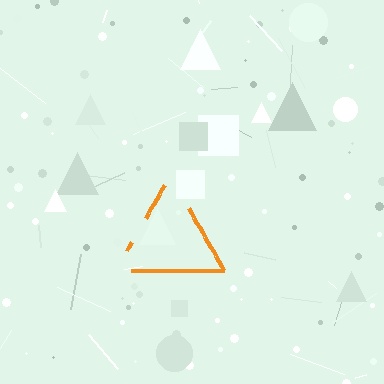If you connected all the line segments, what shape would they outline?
They would outline a triangle.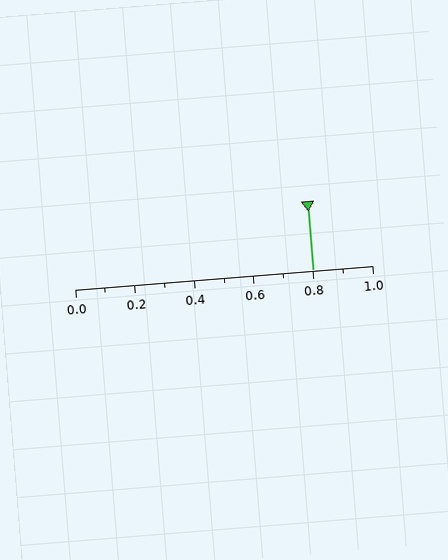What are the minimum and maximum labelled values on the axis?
The axis runs from 0.0 to 1.0.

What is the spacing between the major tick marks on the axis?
The major ticks are spaced 0.2 apart.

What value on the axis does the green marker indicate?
The marker indicates approximately 0.8.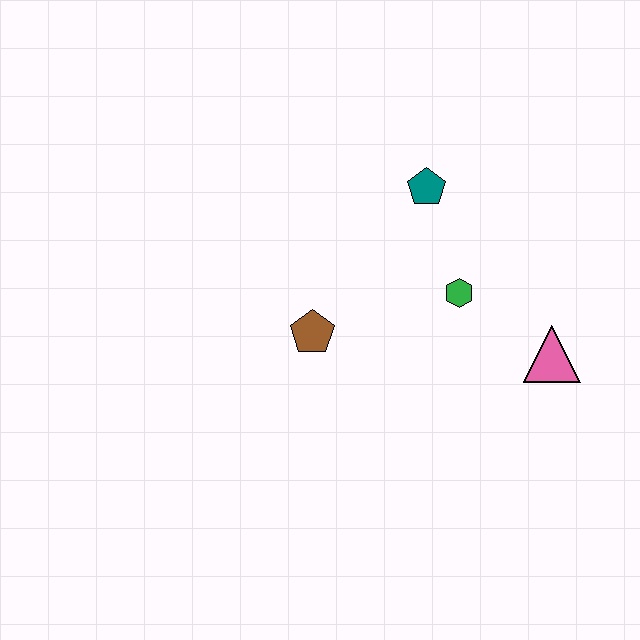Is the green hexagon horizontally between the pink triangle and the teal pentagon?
Yes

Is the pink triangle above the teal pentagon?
No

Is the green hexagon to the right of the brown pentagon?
Yes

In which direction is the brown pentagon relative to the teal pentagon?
The brown pentagon is below the teal pentagon.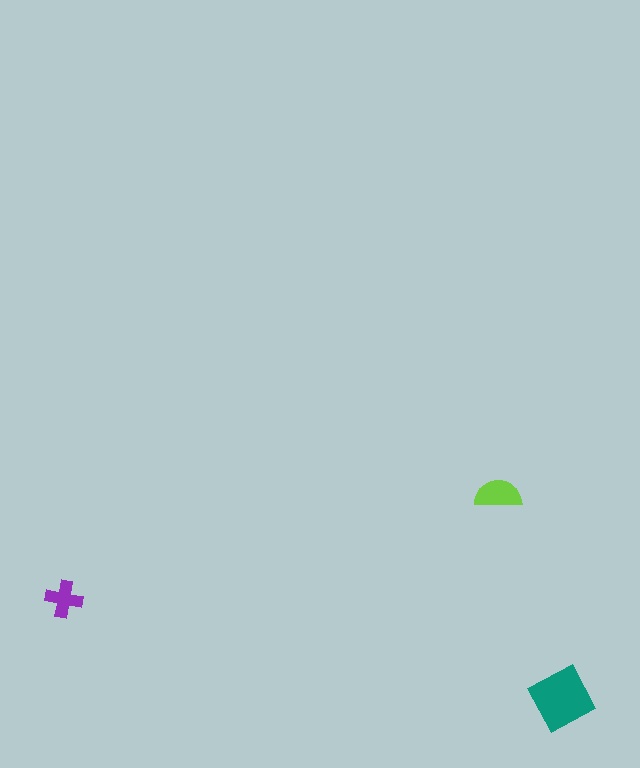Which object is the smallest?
The purple cross.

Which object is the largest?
The teal square.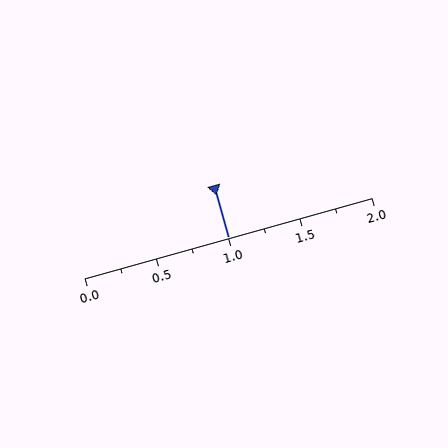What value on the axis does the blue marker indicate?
The marker indicates approximately 1.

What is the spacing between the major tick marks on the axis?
The major ticks are spaced 0.5 apart.